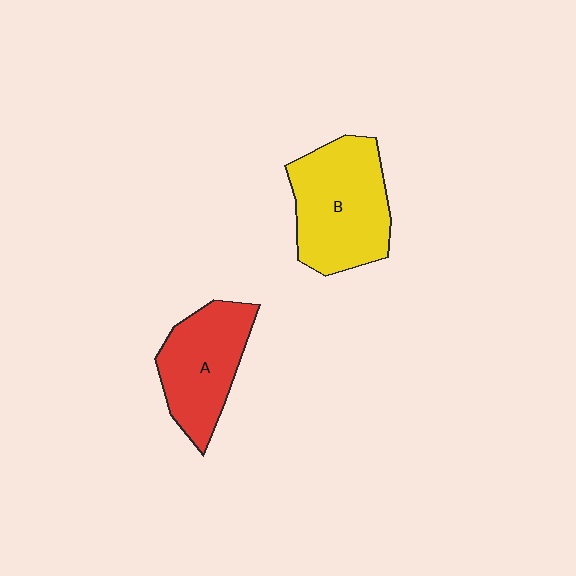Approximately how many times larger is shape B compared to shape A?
Approximately 1.2 times.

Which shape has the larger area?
Shape B (yellow).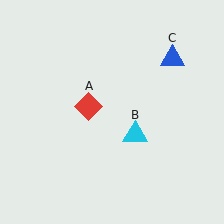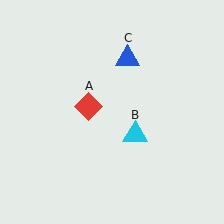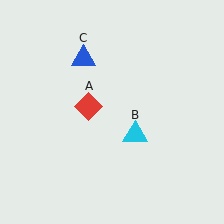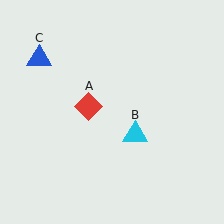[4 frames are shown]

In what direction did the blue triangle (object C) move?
The blue triangle (object C) moved left.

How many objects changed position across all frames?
1 object changed position: blue triangle (object C).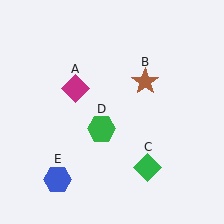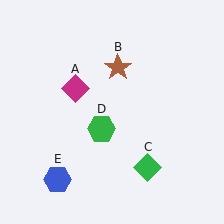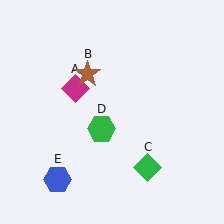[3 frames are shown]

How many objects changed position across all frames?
1 object changed position: brown star (object B).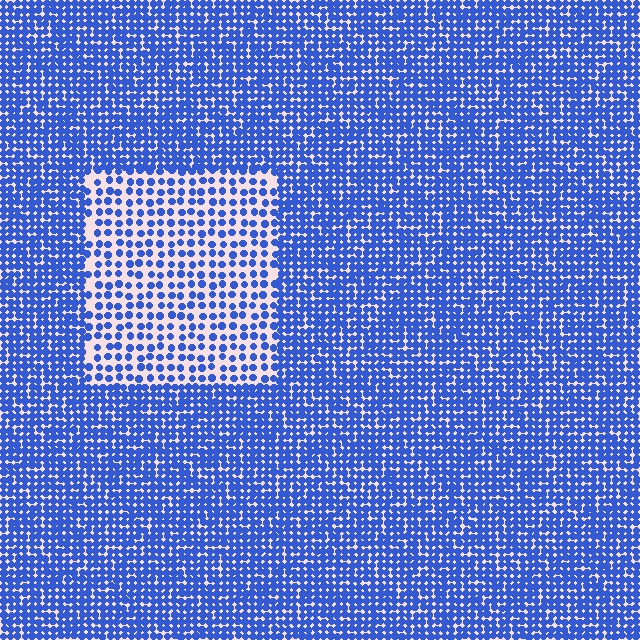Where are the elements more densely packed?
The elements are more densely packed outside the rectangle boundary.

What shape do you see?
I see a rectangle.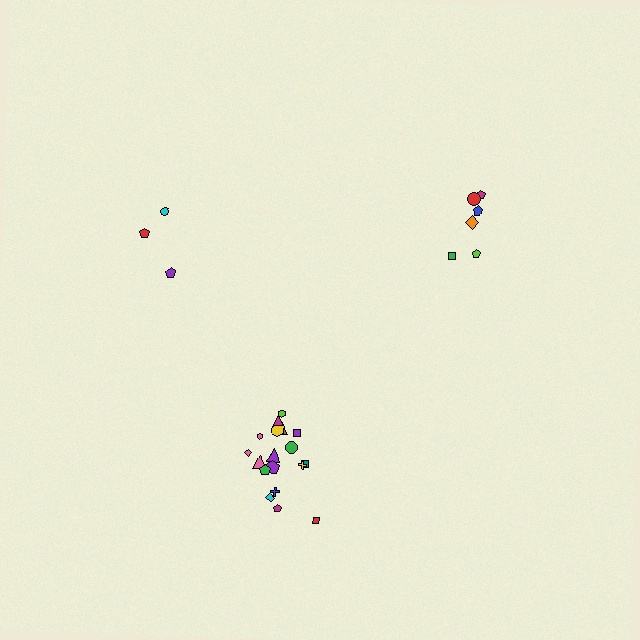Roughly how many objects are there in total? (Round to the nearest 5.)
Roughly 25 objects in total.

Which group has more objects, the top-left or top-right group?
The top-right group.